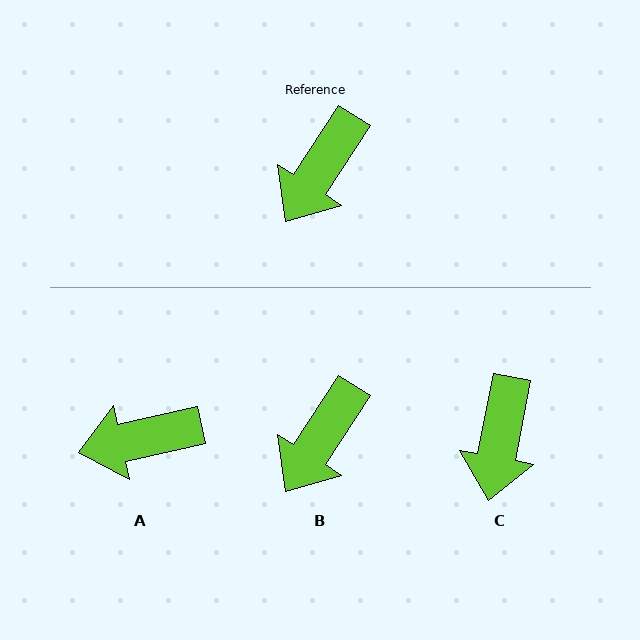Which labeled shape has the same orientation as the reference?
B.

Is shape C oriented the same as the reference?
No, it is off by about 22 degrees.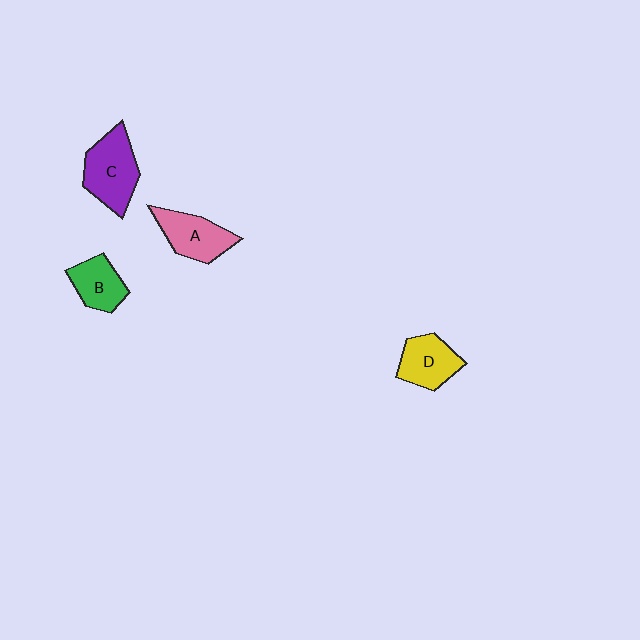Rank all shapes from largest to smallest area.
From largest to smallest: C (purple), A (pink), D (yellow), B (green).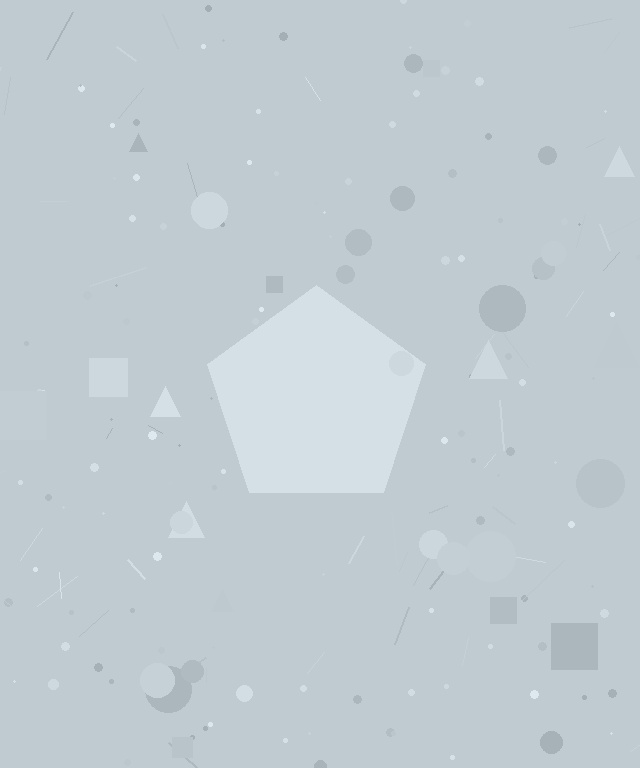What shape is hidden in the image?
A pentagon is hidden in the image.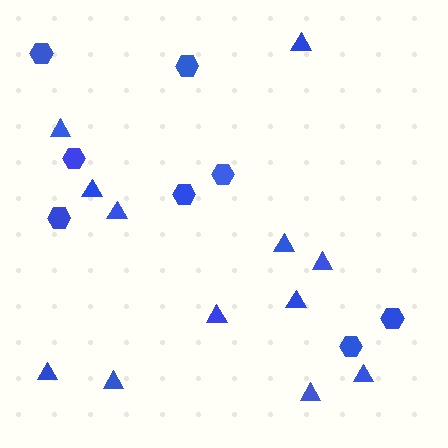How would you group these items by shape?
There are 2 groups: one group of triangles (12) and one group of hexagons (8).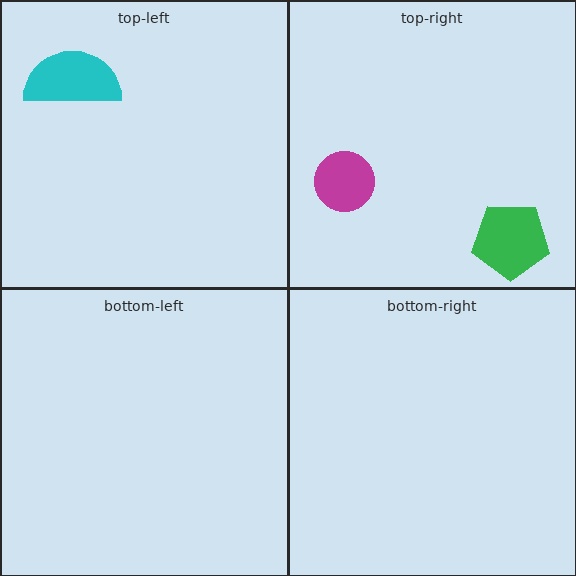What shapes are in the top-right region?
The magenta circle, the green pentagon.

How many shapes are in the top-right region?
2.